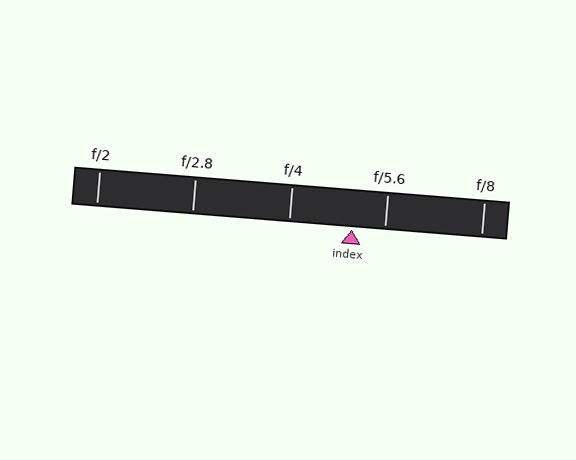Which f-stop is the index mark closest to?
The index mark is closest to f/5.6.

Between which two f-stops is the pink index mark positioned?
The index mark is between f/4 and f/5.6.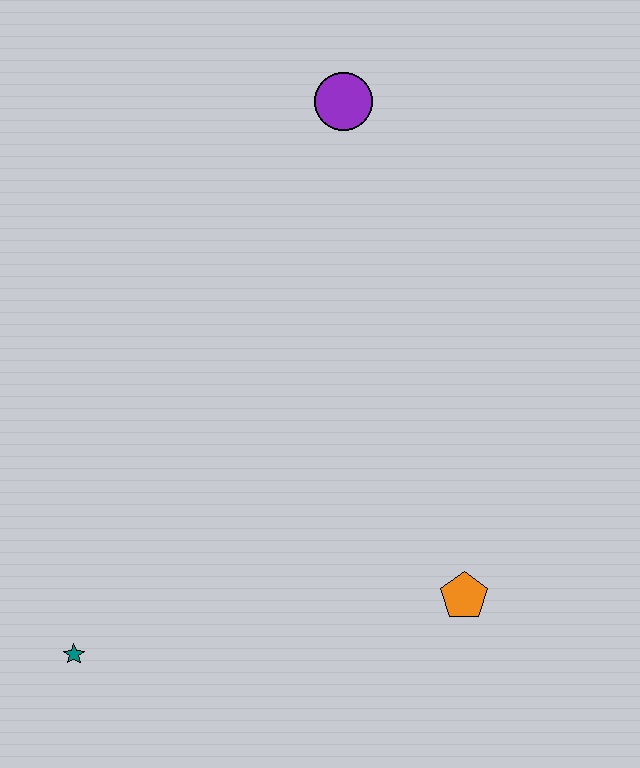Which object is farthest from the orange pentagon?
The purple circle is farthest from the orange pentagon.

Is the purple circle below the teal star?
No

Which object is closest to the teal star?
The orange pentagon is closest to the teal star.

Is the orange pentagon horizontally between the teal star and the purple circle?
No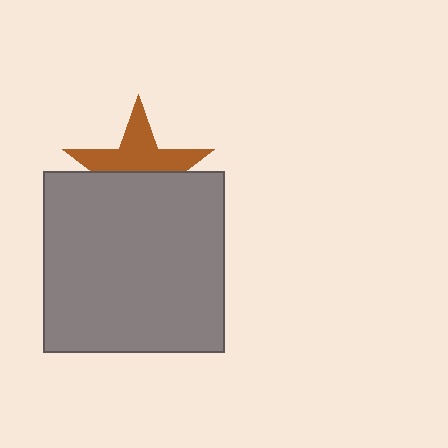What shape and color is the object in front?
The object in front is a gray square.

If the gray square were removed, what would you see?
You would see the complete brown star.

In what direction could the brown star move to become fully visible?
The brown star could move up. That would shift it out from behind the gray square entirely.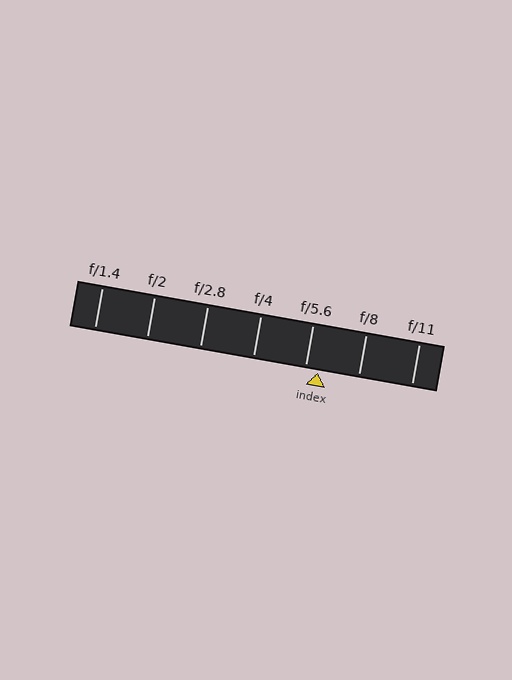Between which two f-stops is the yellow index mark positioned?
The index mark is between f/5.6 and f/8.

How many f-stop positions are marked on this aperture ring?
There are 7 f-stop positions marked.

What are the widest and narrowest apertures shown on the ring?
The widest aperture shown is f/1.4 and the narrowest is f/11.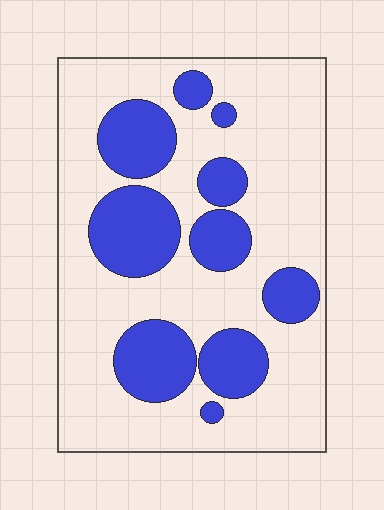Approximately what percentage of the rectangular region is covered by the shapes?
Approximately 30%.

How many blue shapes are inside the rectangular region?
10.